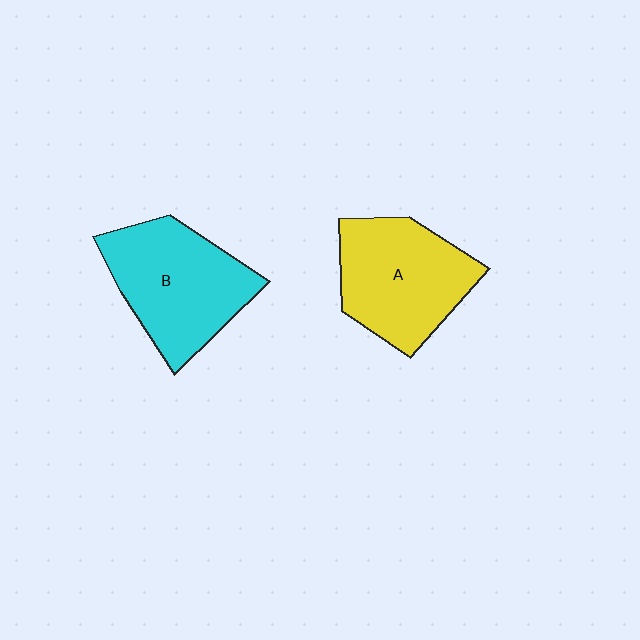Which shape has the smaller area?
Shape A (yellow).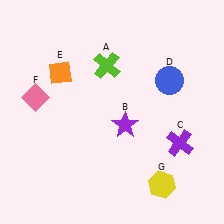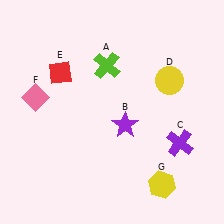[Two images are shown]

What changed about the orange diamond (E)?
In Image 1, E is orange. In Image 2, it changed to red.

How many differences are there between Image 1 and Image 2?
There are 2 differences between the two images.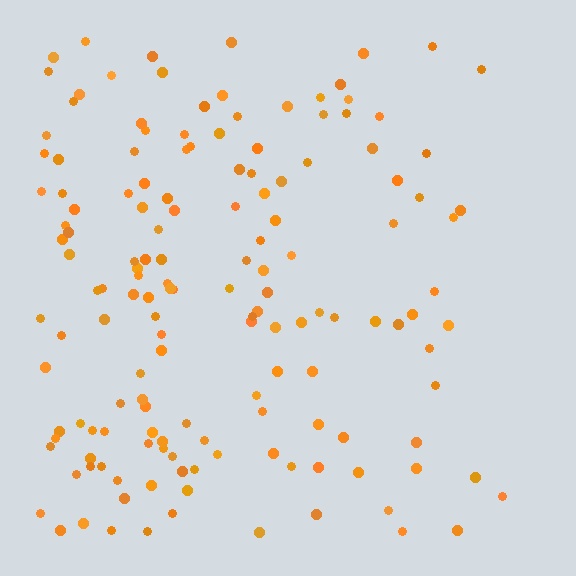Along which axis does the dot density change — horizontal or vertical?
Horizontal.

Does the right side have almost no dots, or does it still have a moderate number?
Still a moderate number, just noticeably fewer than the left.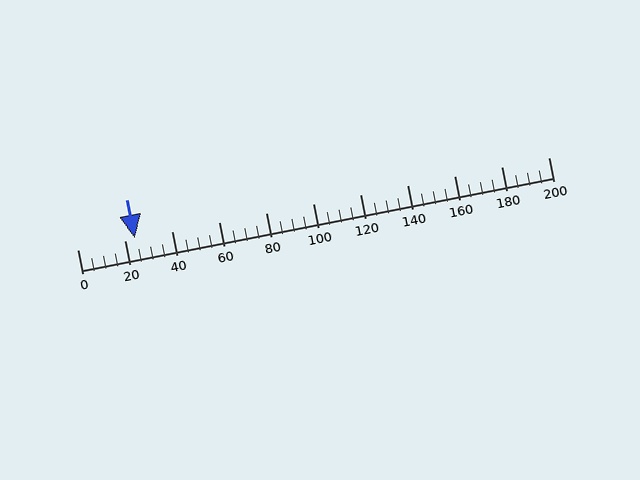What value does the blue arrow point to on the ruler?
The blue arrow points to approximately 24.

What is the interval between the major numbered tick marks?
The major tick marks are spaced 20 units apart.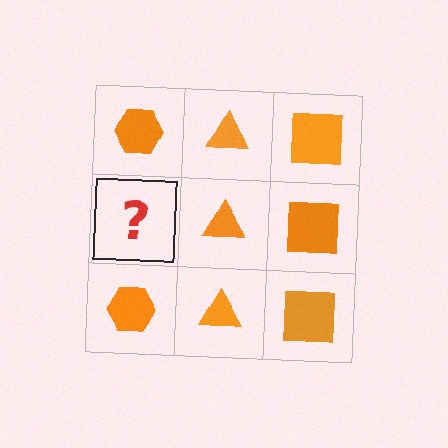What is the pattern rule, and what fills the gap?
The rule is that each column has a consistent shape. The gap should be filled with an orange hexagon.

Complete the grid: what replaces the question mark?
The question mark should be replaced with an orange hexagon.